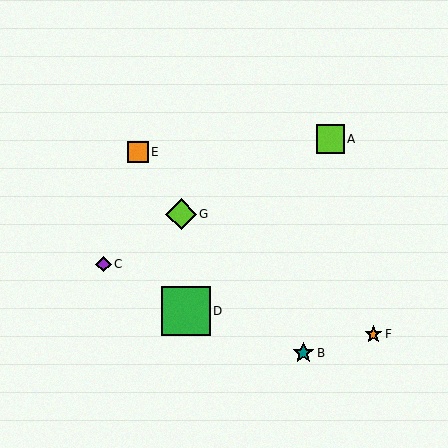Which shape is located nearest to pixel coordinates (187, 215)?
The lime diamond (labeled G) at (181, 214) is nearest to that location.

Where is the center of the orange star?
The center of the orange star is at (373, 334).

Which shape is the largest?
The green square (labeled D) is the largest.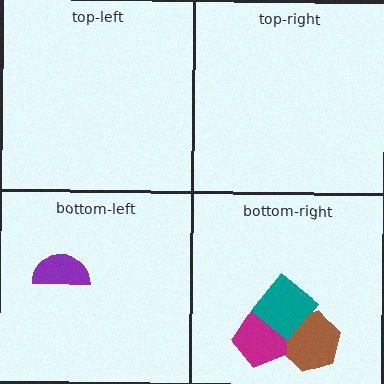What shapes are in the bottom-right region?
The brown hexagon, the magenta pentagon, the teal diamond.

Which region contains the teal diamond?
The bottom-right region.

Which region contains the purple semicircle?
The bottom-left region.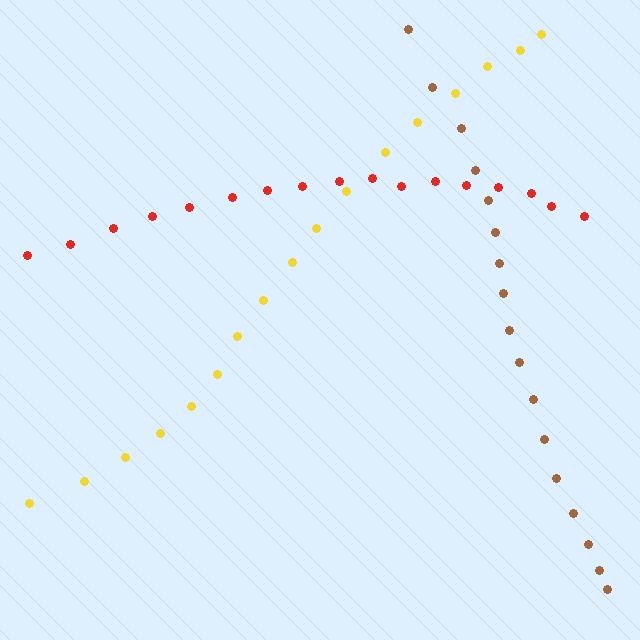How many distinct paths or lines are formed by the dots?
There are 3 distinct paths.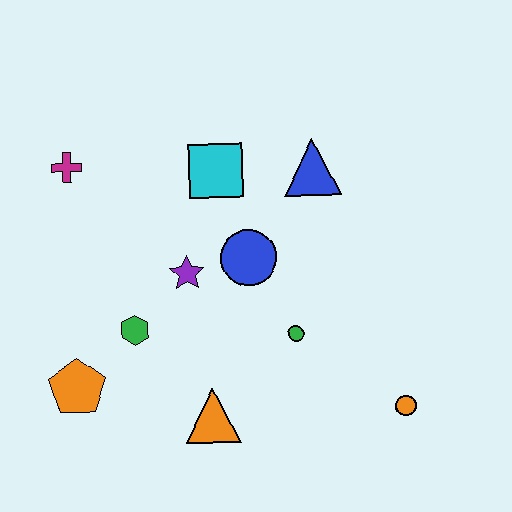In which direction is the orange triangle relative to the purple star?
The orange triangle is below the purple star.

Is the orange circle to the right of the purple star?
Yes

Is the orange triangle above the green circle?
No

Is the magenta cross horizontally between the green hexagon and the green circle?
No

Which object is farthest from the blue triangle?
The orange pentagon is farthest from the blue triangle.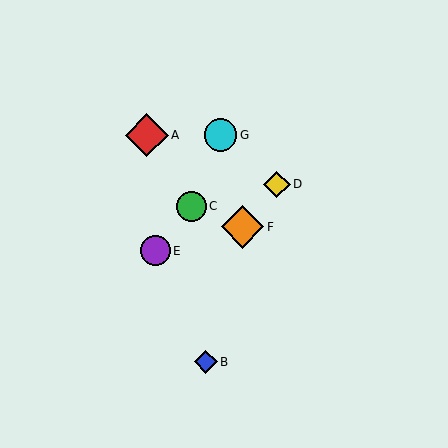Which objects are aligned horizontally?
Objects A, G are aligned horizontally.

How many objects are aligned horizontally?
2 objects (A, G) are aligned horizontally.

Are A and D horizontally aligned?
No, A is at y≈135 and D is at y≈184.